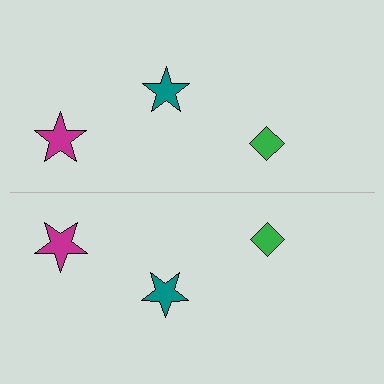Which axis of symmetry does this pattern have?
The pattern has a horizontal axis of symmetry running through the center of the image.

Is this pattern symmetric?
Yes, this pattern has bilateral (reflection) symmetry.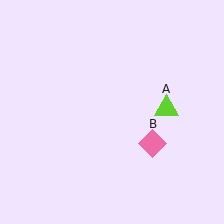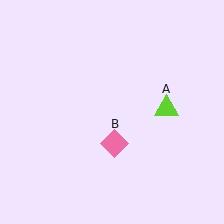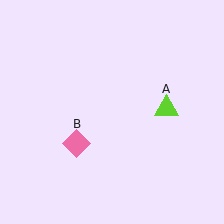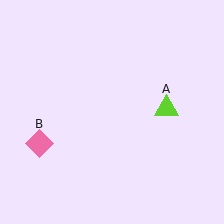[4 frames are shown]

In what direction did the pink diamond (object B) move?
The pink diamond (object B) moved left.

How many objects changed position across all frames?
1 object changed position: pink diamond (object B).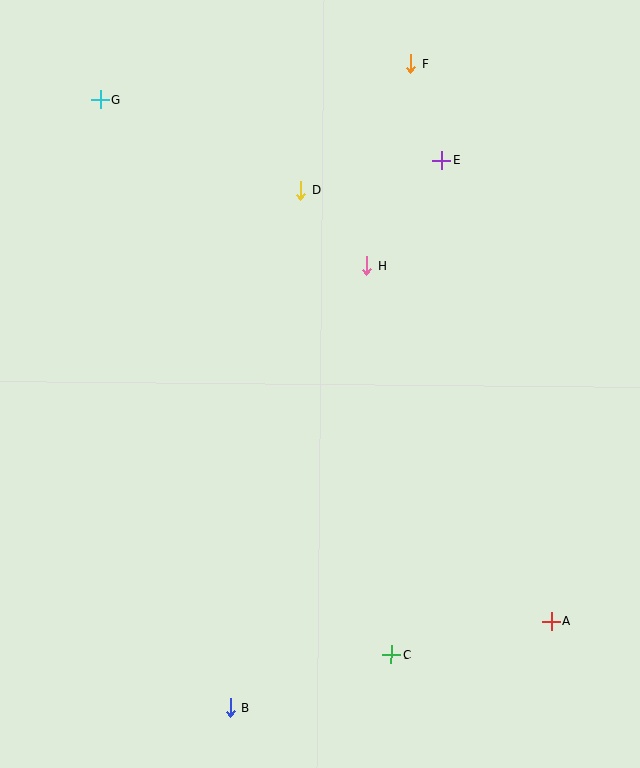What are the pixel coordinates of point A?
Point A is at (551, 621).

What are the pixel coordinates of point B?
Point B is at (230, 708).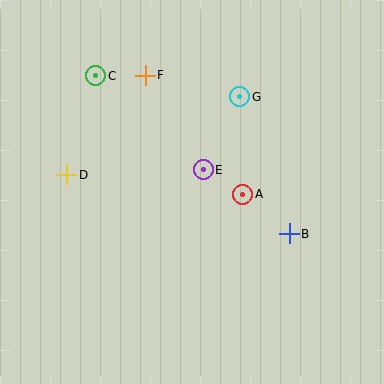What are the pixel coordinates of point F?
Point F is at (145, 75).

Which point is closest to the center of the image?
Point E at (203, 170) is closest to the center.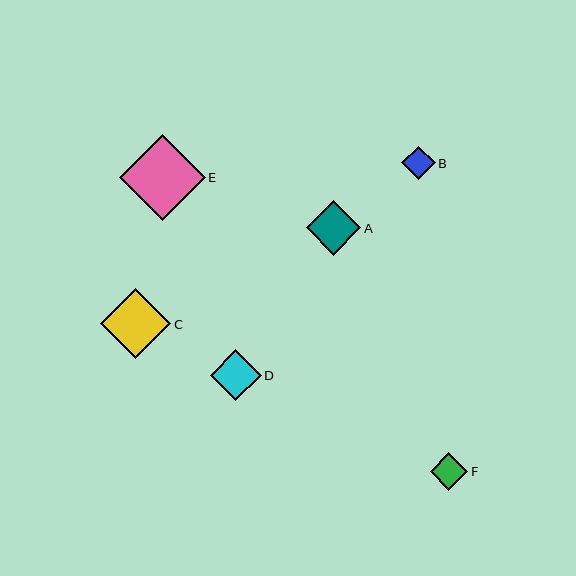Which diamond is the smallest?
Diamond B is the smallest with a size of approximately 33 pixels.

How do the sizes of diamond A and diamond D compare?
Diamond A and diamond D are approximately the same size.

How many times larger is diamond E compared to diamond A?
Diamond E is approximately 1.6 times the size of diamond A.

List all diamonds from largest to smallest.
From largest to smallest: E, C, A, D, F, B.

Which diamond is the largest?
Diamond E is the largest with a size of approximately 86 pixels.